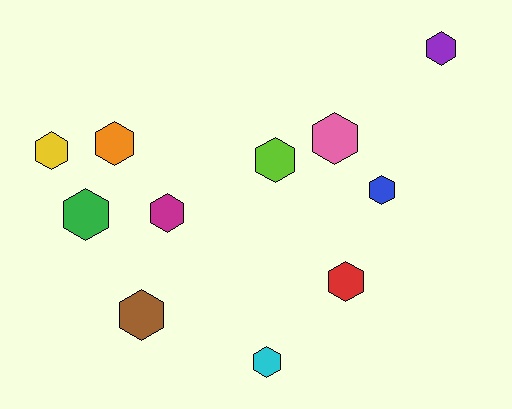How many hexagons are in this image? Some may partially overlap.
There are 11 hexagons.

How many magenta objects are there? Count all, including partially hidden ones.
There is 1 magenta object.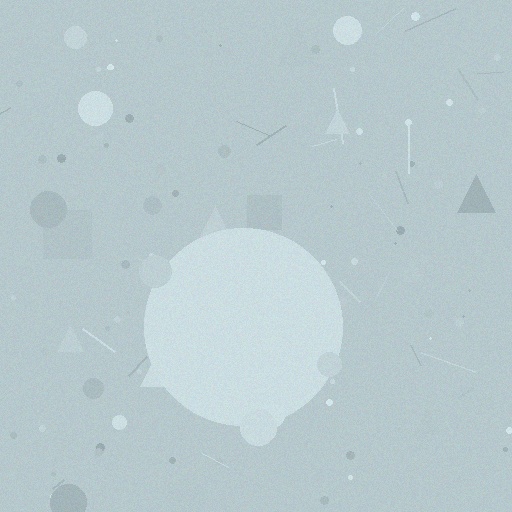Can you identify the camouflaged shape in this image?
The camouflaged shape is a circle.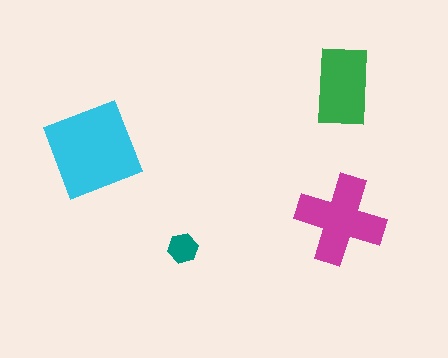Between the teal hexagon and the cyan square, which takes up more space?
The cyan square.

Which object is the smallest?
The teal hexagon.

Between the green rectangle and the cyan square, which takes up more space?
The cyan square.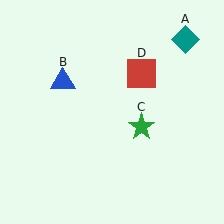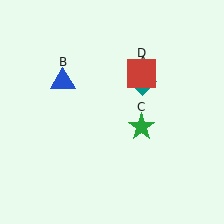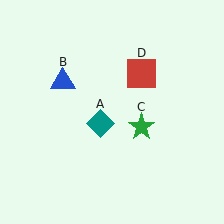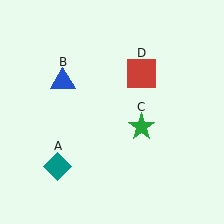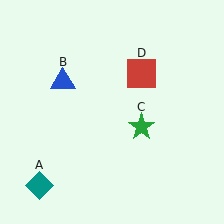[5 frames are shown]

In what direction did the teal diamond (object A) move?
The teal diamond (object A) moved down and to the left.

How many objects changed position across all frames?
1 object changed position: teal diamond (object A).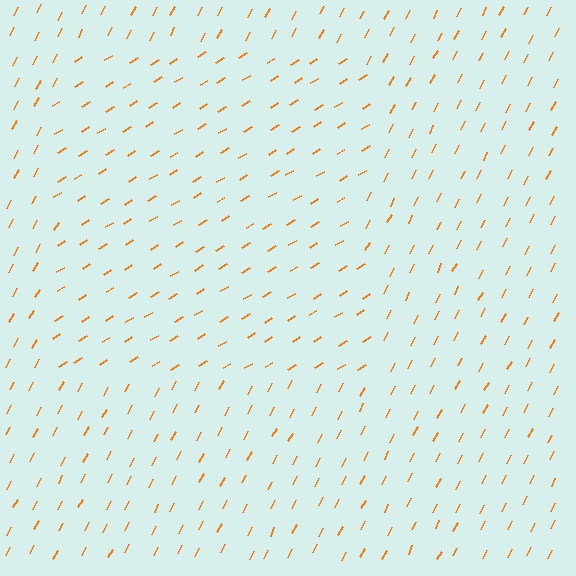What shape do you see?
I see a rectangle.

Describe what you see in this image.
The image is filled with small orange line segments. A rectangle region in the image has lines oriented differently from the surrounding lines, creating a visible texture boundary.